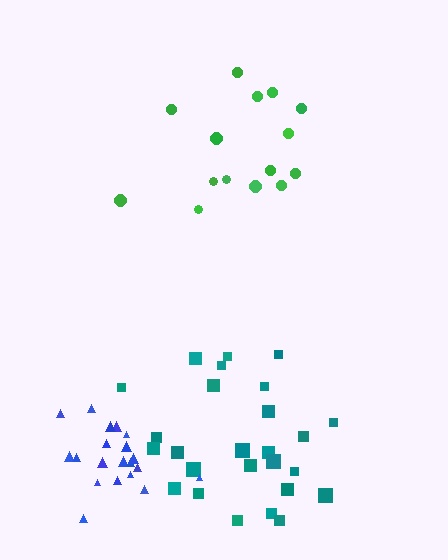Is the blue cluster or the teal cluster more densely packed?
Blue.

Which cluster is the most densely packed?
Blue.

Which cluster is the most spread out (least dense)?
Green.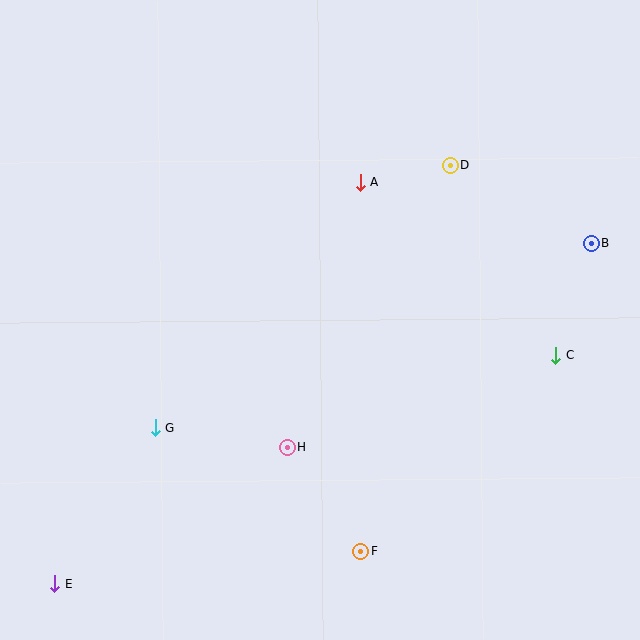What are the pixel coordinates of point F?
Point F is at (361, 551).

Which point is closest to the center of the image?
Point H at (287, 448) is closest to the center.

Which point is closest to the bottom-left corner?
Point E is closest to the bottom-left corner.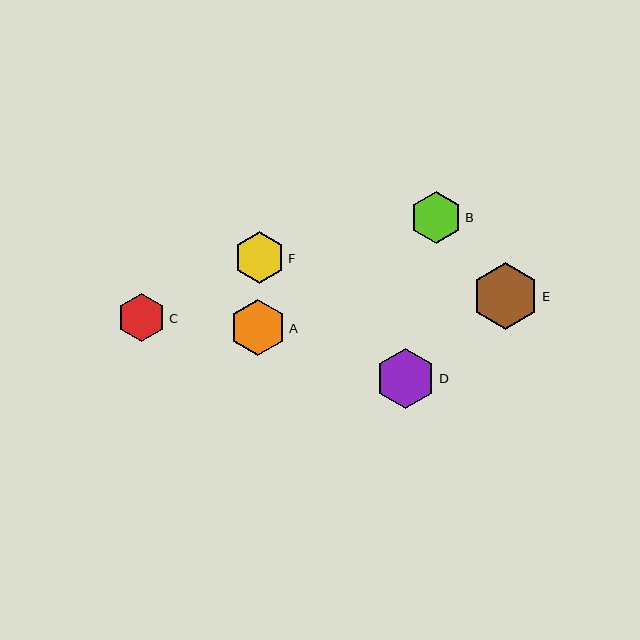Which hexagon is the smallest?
Hexagon C is the smallest with a size of approximately 48 pixels.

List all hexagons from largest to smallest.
From largest to smallest: E, D, A, B, F, C.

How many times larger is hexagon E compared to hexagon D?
Hexagon E is approximately 1.1 times the size of hexagon D.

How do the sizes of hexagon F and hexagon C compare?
Hexagon F and hexagon C are approximately the same size.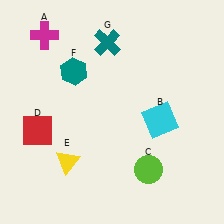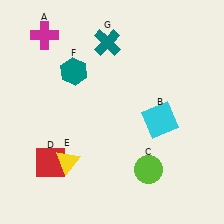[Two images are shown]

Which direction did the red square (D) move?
The red square (D) moved down.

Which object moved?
The red square (D) moved down.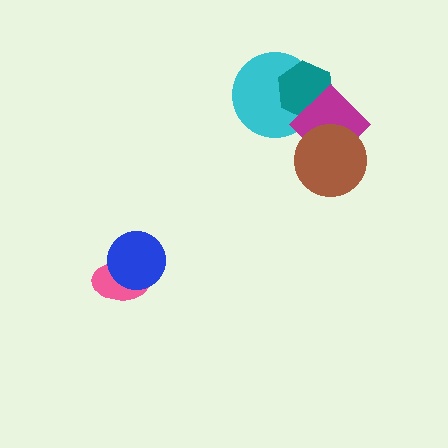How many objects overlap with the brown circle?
1 object overlaps with the brown circle.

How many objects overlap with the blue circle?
1 object overlaps with the blue circle.